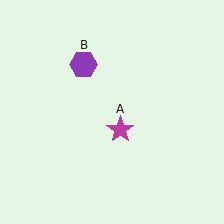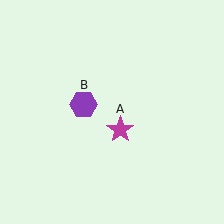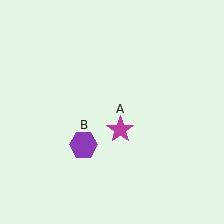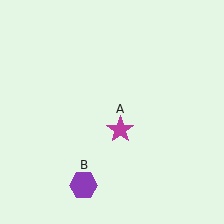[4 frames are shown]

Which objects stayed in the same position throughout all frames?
Magenta star (object A) remained stationary.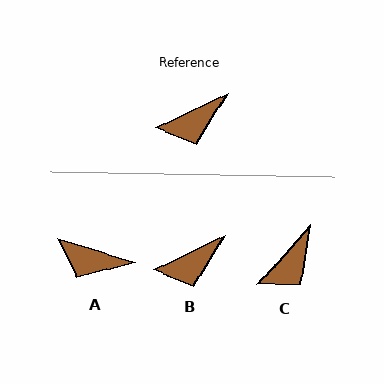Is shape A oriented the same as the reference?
No, it is off by about 44 degrees.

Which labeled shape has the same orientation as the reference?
B.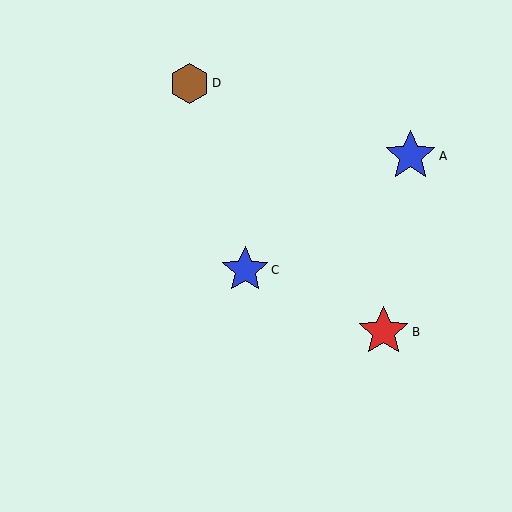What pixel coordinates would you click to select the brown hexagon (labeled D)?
Click at (189, 83) to select the brown hexagon D.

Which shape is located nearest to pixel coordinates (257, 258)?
The blue star (labeled C) at (245, 270) is nearest to that location.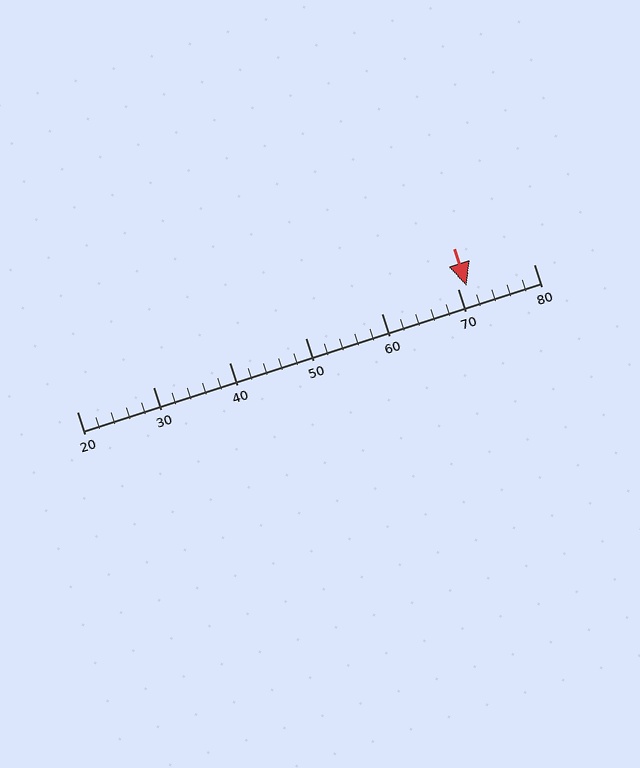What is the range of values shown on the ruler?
The ruler shows values from 20 to 80.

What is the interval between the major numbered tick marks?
The major tick marks are spaced 10 units apart.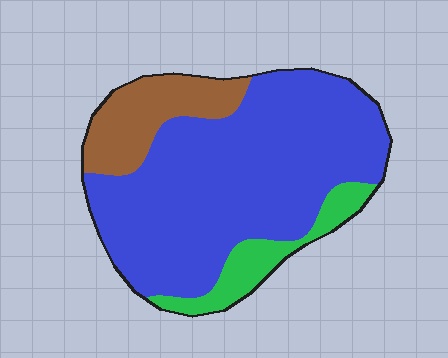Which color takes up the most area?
Blue, at roughly 70%.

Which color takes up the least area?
Green, at roughly 10%.